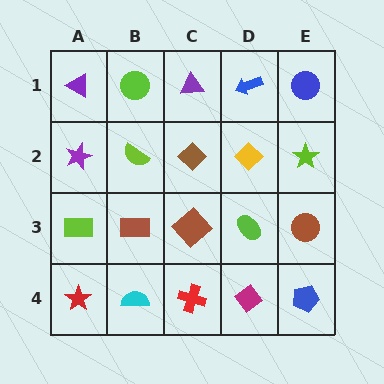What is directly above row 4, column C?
A brown diamond.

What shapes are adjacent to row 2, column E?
A blue circle (row 1, column E), a brown circle (row 3, column E), a yellow diamond (row 2, column D).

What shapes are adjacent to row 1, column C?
A brown diamond (row 2, column C), a lime circle (row 1, column B), a blue arrow (row 1, column D).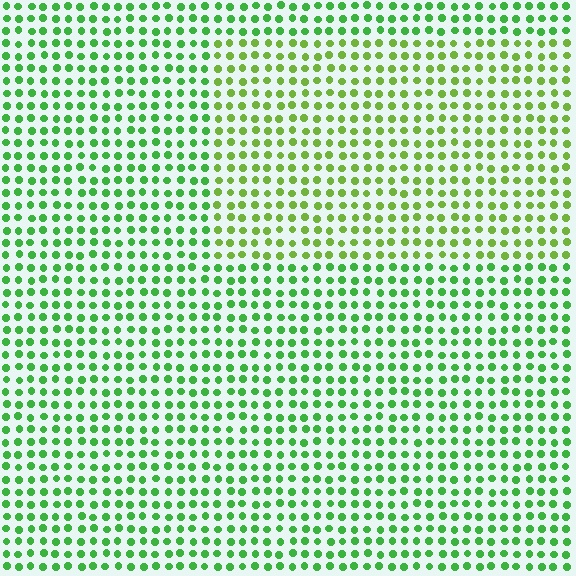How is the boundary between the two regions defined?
The boundary is defined purely by a slight shift in hue (about 28 degrees). Spacing, size, and orientation are identical on both sides.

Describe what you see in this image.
The image is filled with small green elements in a uniform arrangement. A rectangle-shaped region is visible where the elements are tinted to a slightly different hue, forming a subtle color boundary.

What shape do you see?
I see a rectangle.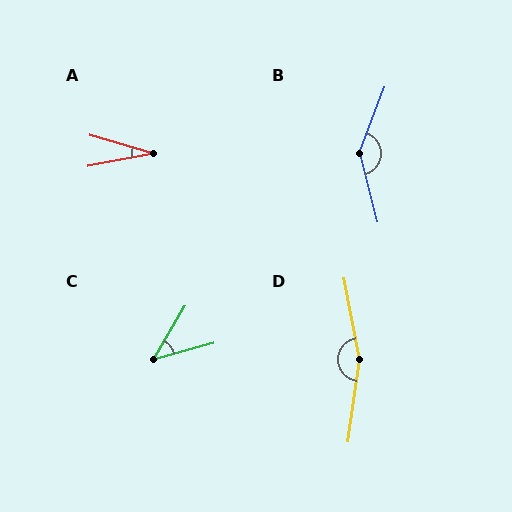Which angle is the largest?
D, at approximately 161 degrees.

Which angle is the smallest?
A, at approximately 27 degrees.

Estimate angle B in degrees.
Approximately 145 degrees.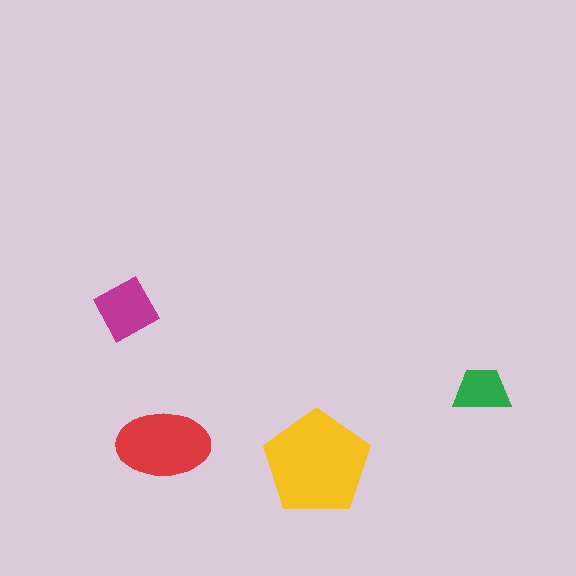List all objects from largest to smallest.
The yellow pentagon, the red ellipse, the magenta diamond, the green trapezoid.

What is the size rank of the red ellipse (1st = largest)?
2nd.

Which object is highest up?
The magenta diamond is topmost.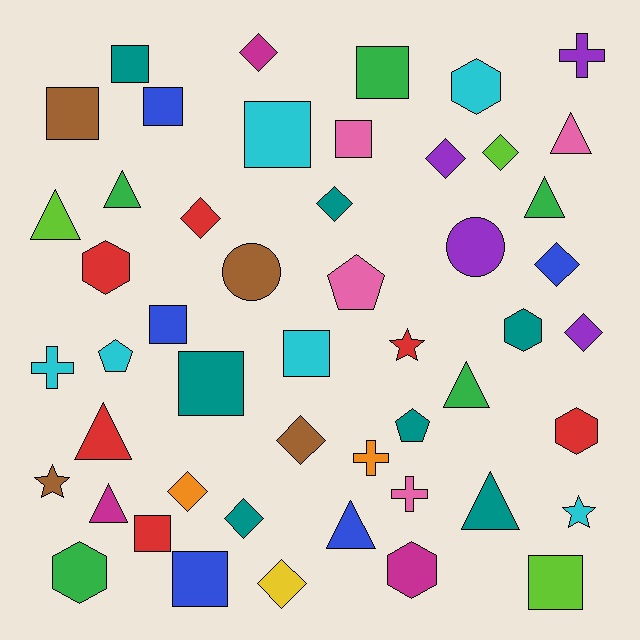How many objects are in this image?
There are 50 objects.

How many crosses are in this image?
There are 4 crosses.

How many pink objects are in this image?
There are 4 pink objects.